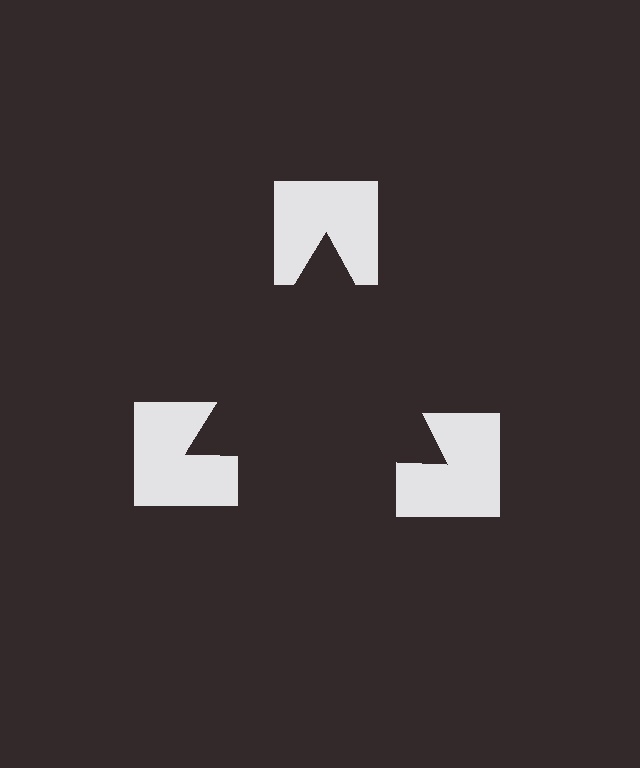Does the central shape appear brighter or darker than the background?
It typically appears slightly darker than the background, even though no actual brightness change is drawn.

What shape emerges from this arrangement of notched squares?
An illusory triangle — its edges are inferred from the aligned wedge cuts in the notched squares, not physically drawn.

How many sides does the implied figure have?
3 sides.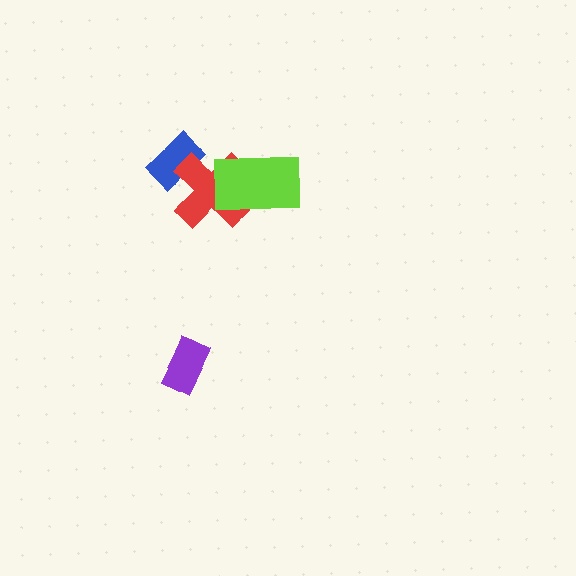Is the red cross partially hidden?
Yes, it is partially covered by another shape.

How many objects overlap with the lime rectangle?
1 object overlaps with the lime rectangle.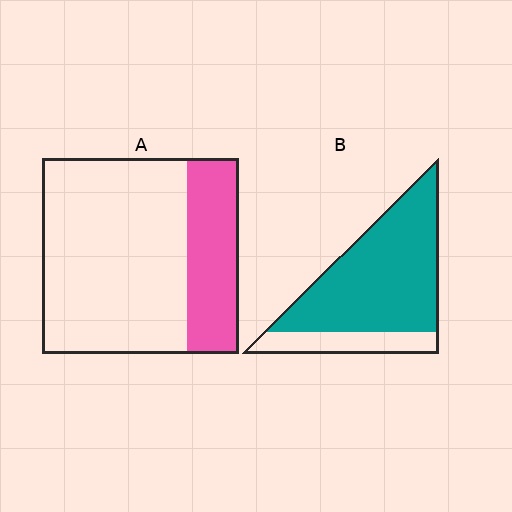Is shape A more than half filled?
No.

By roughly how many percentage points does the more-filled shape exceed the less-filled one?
By roughly 50 percentage points (B over A).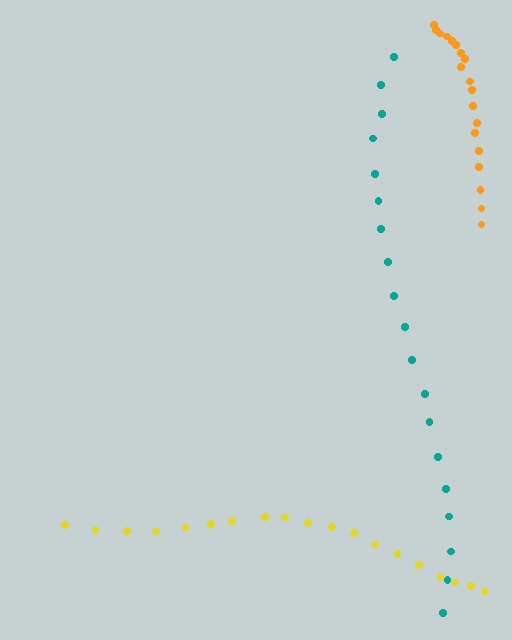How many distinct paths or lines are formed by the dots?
There are 3 distinct paths.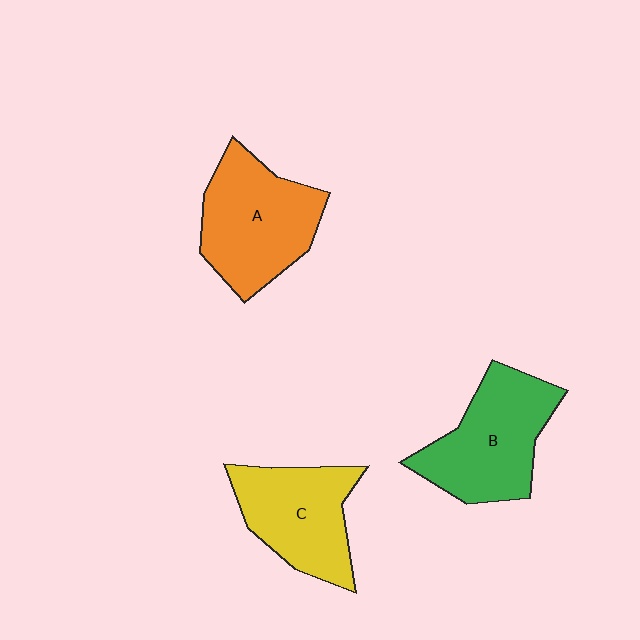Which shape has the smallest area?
Shape C (yellow).